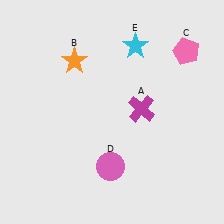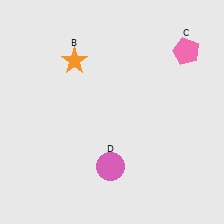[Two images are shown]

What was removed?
The cyan star (E), the magenta cross (A) were removed in Image 2.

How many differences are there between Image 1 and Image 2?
There are 2 differences between the two images.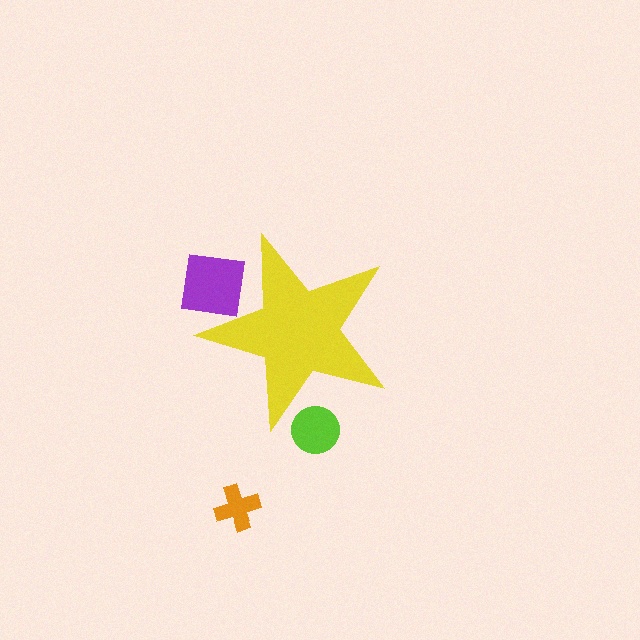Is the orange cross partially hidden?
No, the orange cross is fully visible.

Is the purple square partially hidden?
Yes, the purple square is partially hidden behind the yellow star.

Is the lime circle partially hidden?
Yes, the lime circle is partially hidden behind the yellow star.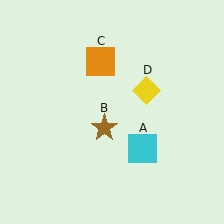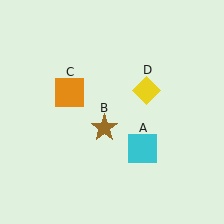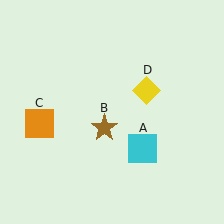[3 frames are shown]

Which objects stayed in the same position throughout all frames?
Cyan square (object A) and brown star (object B) and yellow diamond (object D) remained stationary.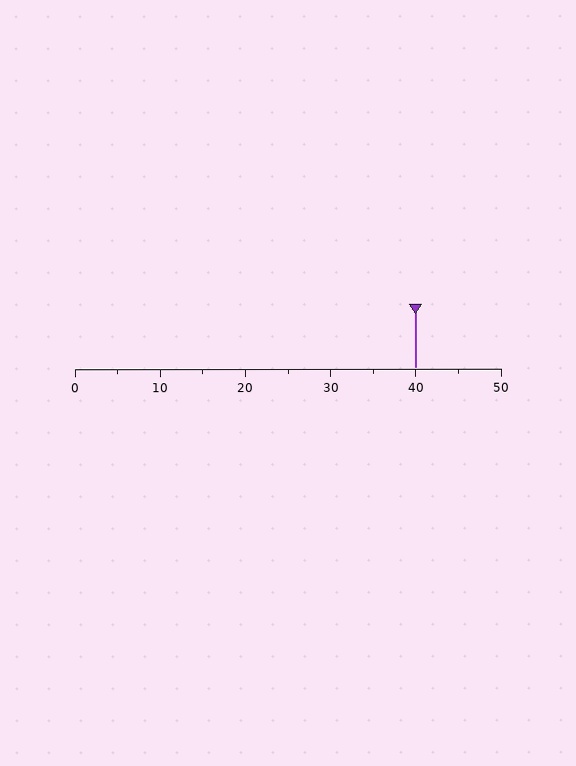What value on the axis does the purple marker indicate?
The marker indicates approximately 40.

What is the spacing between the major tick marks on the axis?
The major ticks are spaced 10 apart.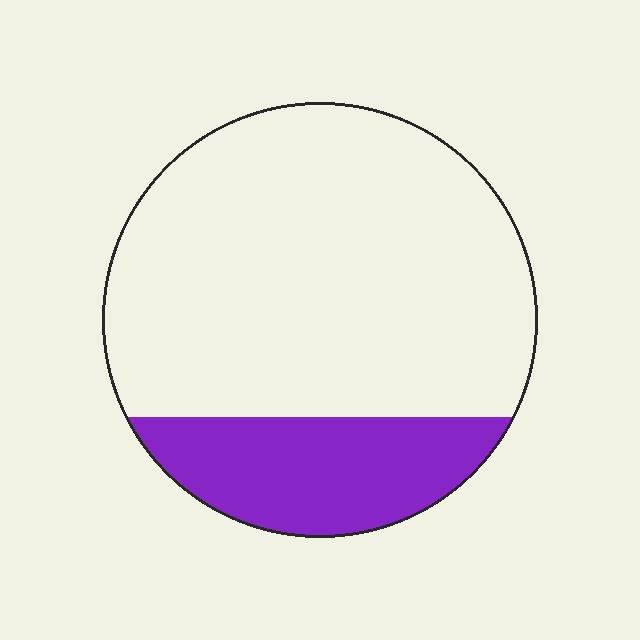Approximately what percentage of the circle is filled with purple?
Approximately 25%.